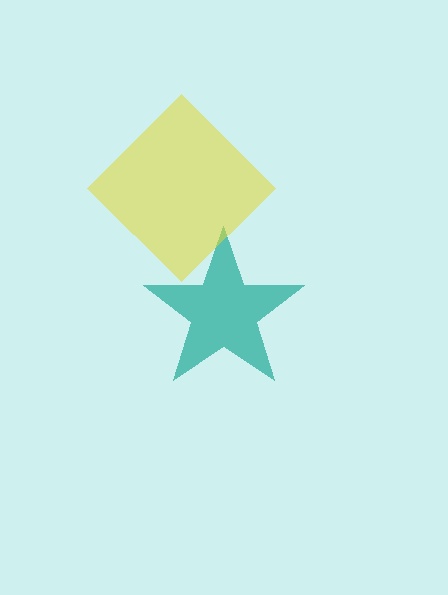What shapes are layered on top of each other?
The layered shapes are: a teal star, a yellow diamond.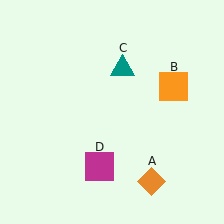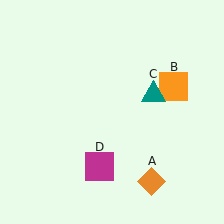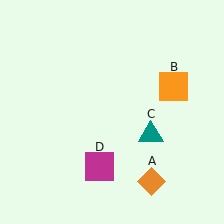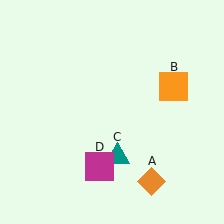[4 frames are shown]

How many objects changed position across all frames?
1 object changed position: teal triangle (object C).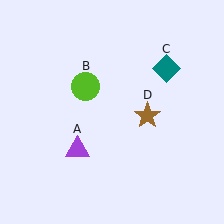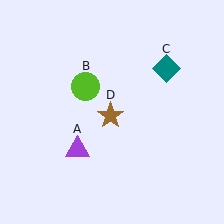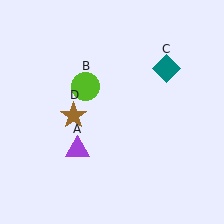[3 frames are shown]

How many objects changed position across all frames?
1 object changed position: brown star (object D).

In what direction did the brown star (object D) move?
The brown star (object D) moved left.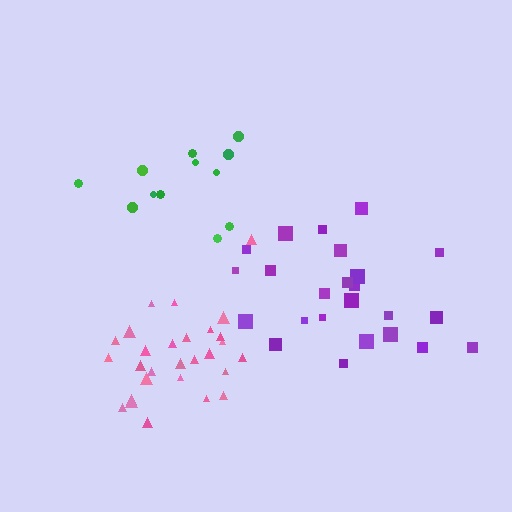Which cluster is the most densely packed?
Pink.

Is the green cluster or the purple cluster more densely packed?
Purple.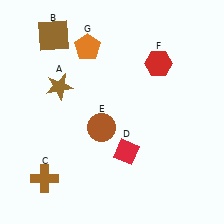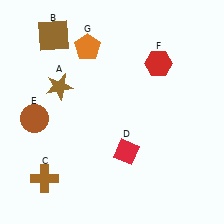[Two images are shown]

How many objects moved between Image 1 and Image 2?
1 object moved between the two images.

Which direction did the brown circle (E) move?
The brown circle (E) moved left.